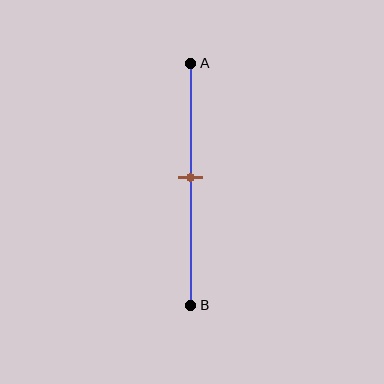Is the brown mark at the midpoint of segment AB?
Yes, the mark is approximately at the midpoint.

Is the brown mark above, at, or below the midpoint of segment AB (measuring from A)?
The brown mark is approximately at the midpoint of segment AB.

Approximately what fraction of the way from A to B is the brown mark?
The brown mark is approximately 45% of the way from A to B.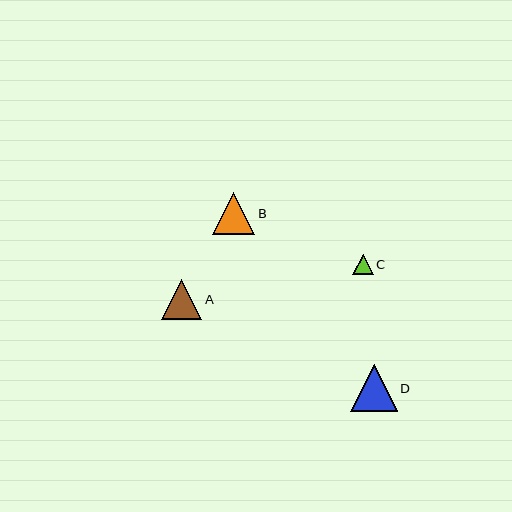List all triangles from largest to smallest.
From largest to smallest: D, B, A, C.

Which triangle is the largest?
Triangle D is the largest with a size of approximately 47 pixels.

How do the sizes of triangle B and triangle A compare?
Triangle B and triangle A are approximately the same size.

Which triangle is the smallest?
Triangle C is the smallest with a size of approximately 21 pixels.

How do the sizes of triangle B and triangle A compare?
Triangle B and triangle A are approximately the same size.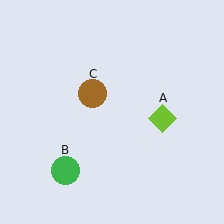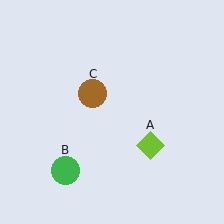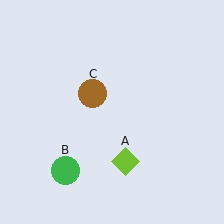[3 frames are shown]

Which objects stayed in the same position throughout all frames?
Green circle (object B) and brown circle (object C) remained stationary.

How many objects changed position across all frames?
1 object changed position: lime diamond (object A).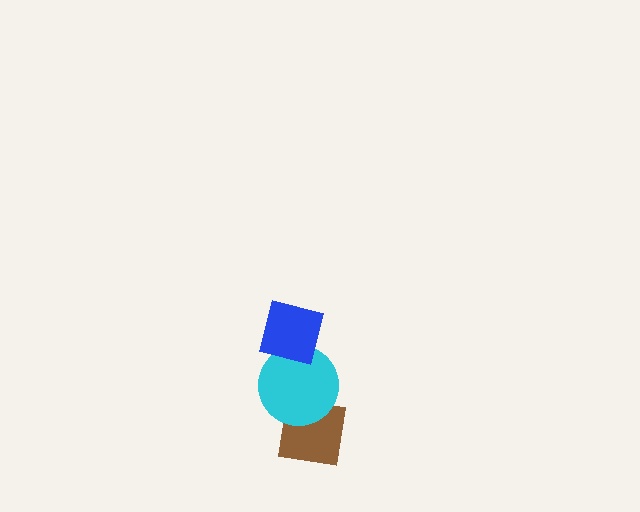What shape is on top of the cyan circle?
The blue square is on top of the cyan circle.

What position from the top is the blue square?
The blue square is 1st from the top.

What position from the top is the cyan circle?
The cyan circle is 2nd from the top.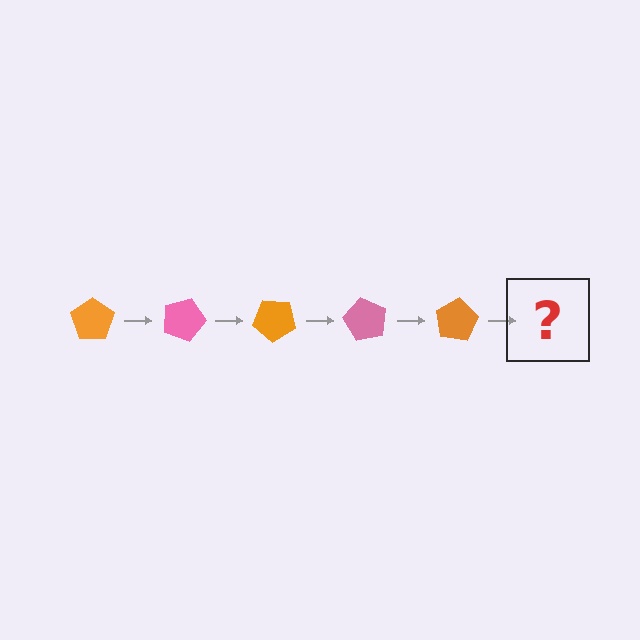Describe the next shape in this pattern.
It should be a pink pentagon, rotated 100 degrees from the start.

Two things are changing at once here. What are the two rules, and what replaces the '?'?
The two rules are that it rotates 20 degrees each step and the color cycles through orange and pink. The '?' should be a pink pentagon, rotated 100 degrees from the start.